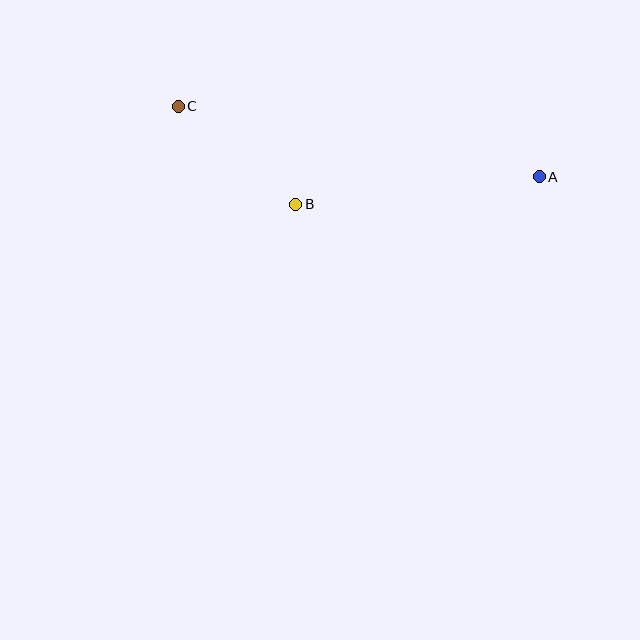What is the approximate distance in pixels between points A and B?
The distance between A and B is approximately 245 pixels.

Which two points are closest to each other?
Points B and C are closest to each other.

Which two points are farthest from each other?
Points A and C are farthest from each other.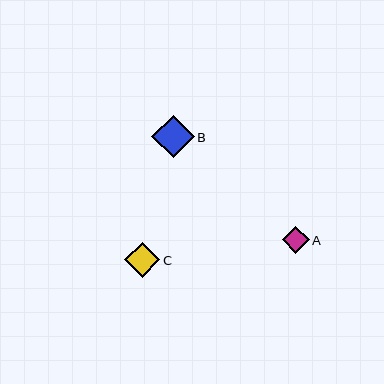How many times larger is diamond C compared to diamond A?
Diamond C is approximately 1.3 times the size of diamond A.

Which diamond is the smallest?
Diamond A is the smallest with a size of approximately 27 pixels.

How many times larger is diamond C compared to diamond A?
Diamond C is approximately 1.3 times the size of diamond A.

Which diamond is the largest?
Diamond B is the largest with a size of approximately 43 pixels.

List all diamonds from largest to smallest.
From largest to smallest: B, C, A.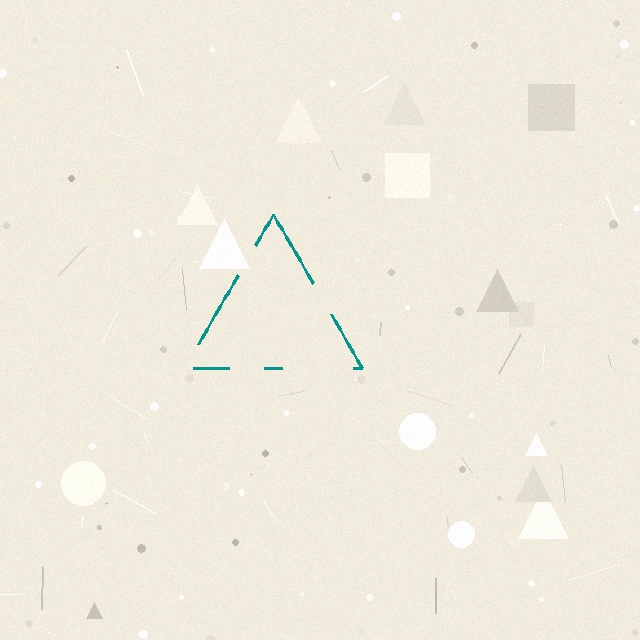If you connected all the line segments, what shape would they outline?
They would outline a triangle.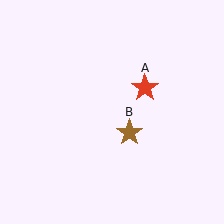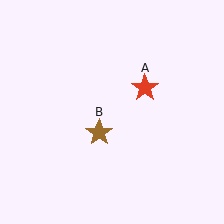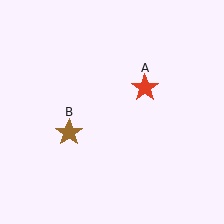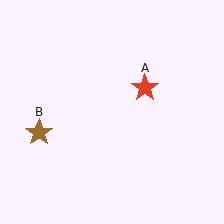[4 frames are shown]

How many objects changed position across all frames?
1 object changed position: brown star (object B).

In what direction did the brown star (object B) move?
The brown star (object B) moved left.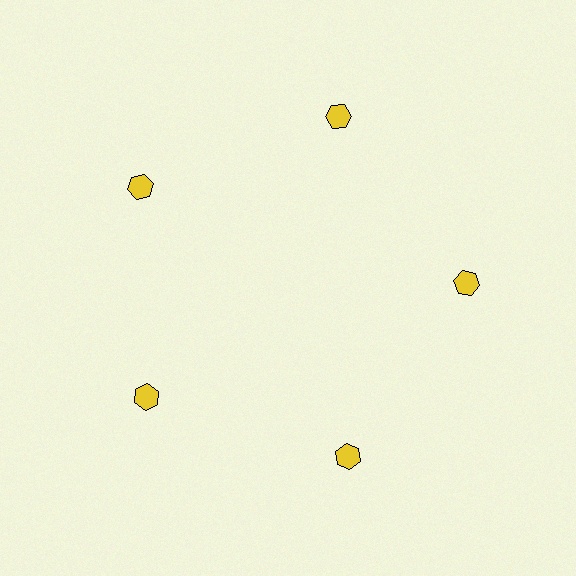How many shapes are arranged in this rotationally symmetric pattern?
There are 5 shapes, arranged in 5 groups of 1.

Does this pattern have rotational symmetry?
Yes, this pattern has 5-fold rotational symmetry. It looks the same after rotating 72 degrees around the center.